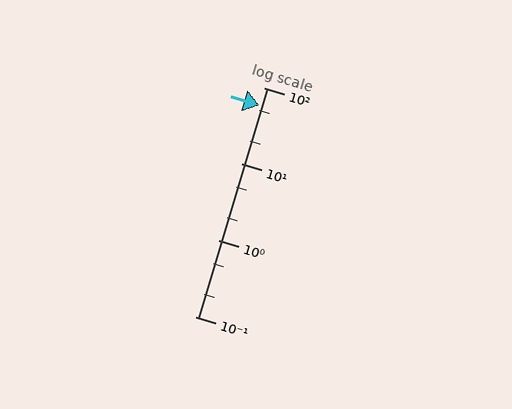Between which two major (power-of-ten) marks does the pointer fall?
The pointer is between 10 and 100.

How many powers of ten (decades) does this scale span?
The scale spans 3 decades, from 0.1 to 100.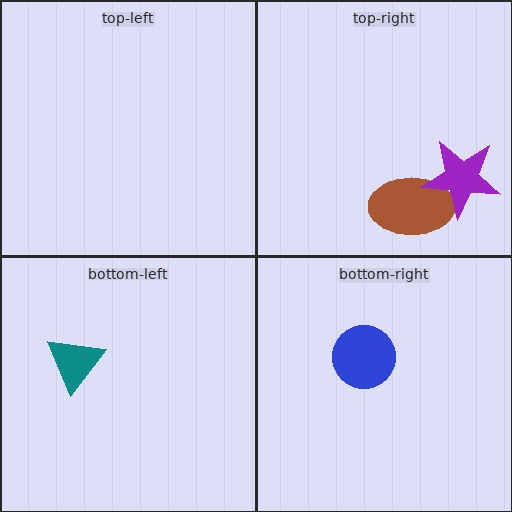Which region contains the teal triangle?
The bottom-left region.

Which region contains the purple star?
The top-right region.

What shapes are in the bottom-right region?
The blue circle.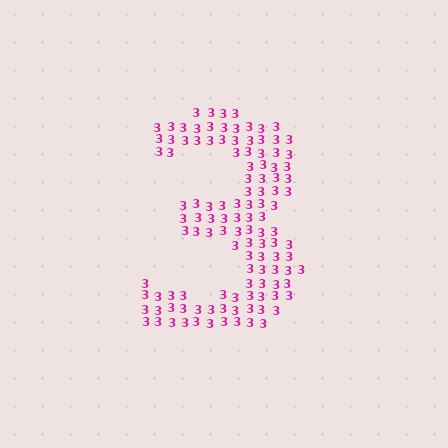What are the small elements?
The small elements are digit 3's.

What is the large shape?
The large shape is the digit 3.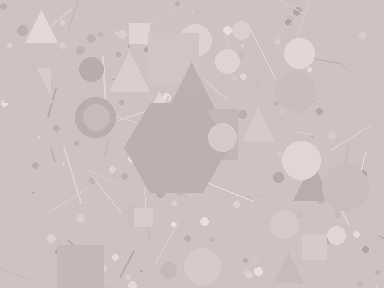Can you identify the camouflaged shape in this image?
The camouflaged shape is a hexagon.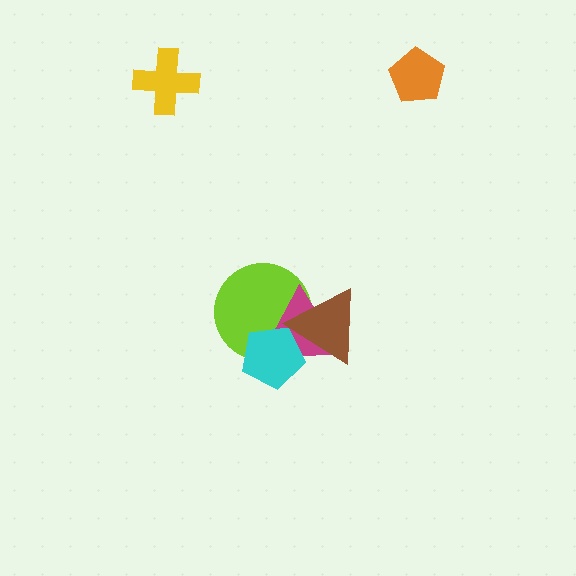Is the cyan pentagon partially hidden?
Yes, it is partially covered by another shape.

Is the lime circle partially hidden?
Yes, it is partially covered by another shape.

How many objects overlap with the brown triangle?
3 objects overlap with the brown triangle.